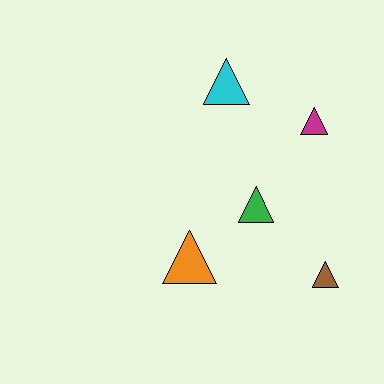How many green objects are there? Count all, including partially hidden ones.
There is 1 green object.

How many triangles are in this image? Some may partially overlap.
There are 5 triangles.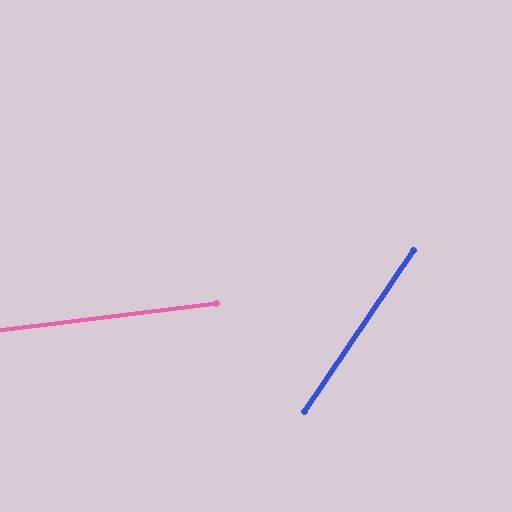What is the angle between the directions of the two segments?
Approximately 49 degrees.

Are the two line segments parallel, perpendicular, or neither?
Neither parallel nor perpendicular — they differ by about 49°.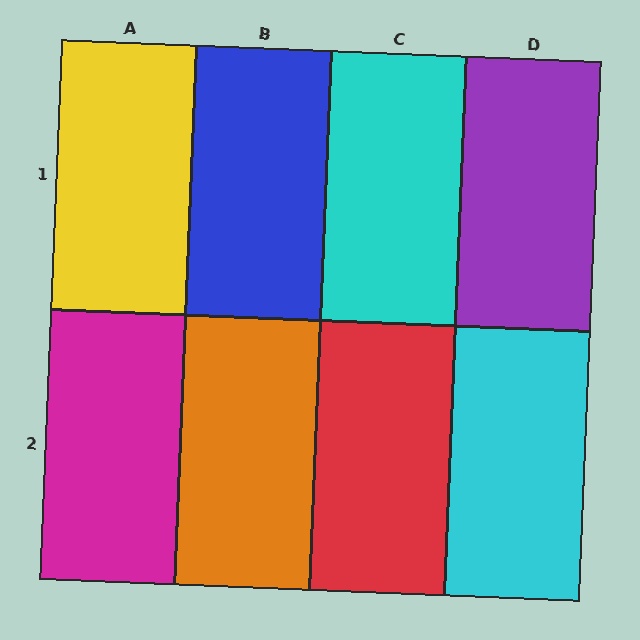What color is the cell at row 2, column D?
Cyan.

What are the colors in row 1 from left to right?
Yellow, blue, cyan, purple.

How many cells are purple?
1 cell is purple.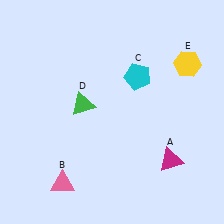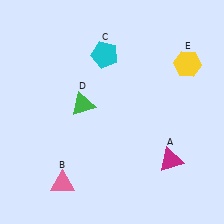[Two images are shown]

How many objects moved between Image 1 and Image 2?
1 object moved between the two images.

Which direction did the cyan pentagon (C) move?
The cyan pentagon (C) moved left.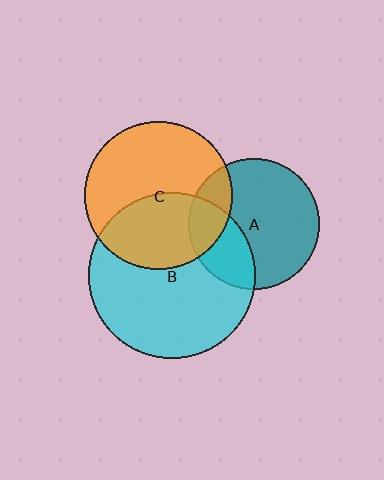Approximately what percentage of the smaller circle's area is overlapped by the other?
Approximately 30%.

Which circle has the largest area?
Circle B (cyan).